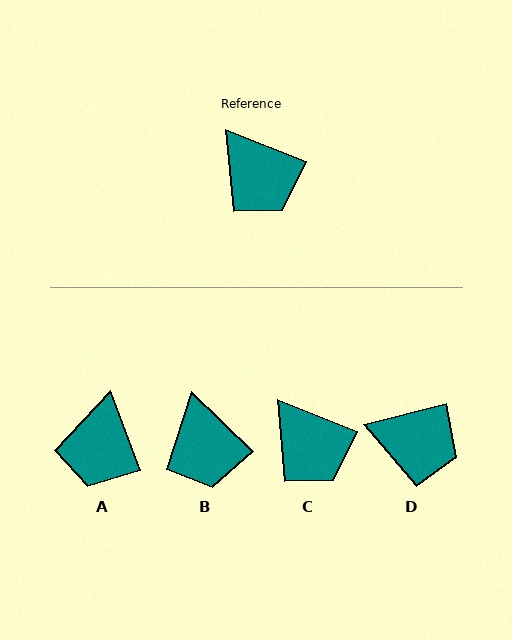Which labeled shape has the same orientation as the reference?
C.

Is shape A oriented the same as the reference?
No, it is off by about 48 degrees.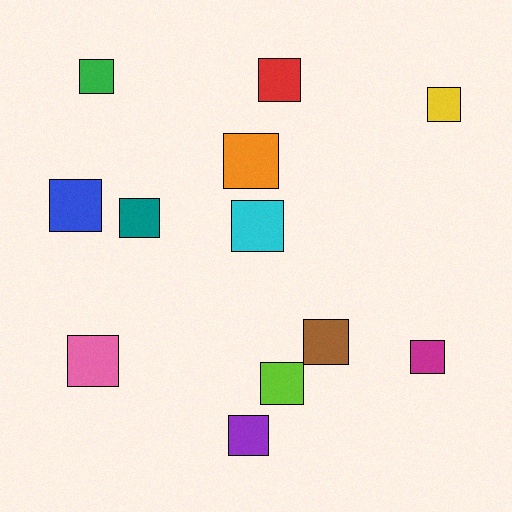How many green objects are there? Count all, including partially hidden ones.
There is 1 green object.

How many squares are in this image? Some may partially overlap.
There are 12 squares.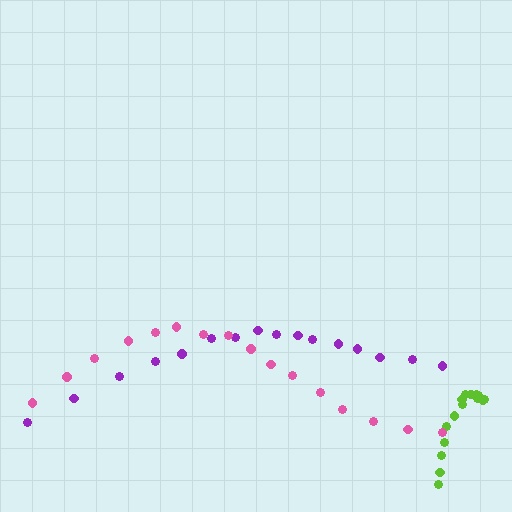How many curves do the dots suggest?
There are 3 distinct paths.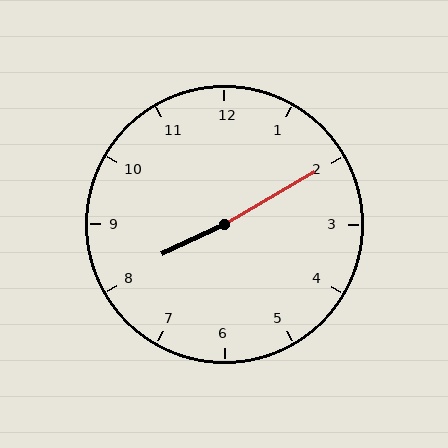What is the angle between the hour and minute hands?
Approximately 175 degrees.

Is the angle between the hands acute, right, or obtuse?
It is obtuse.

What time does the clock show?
8:10.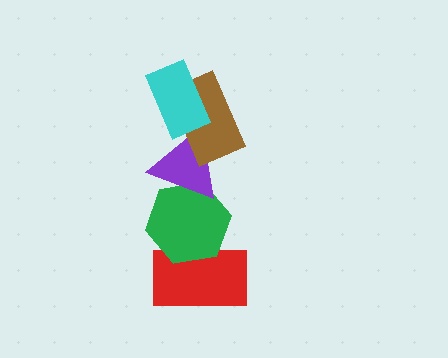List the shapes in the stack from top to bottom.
From top to bottom: the cyan rectangle, the brown rectangle, the purple triangle, the green hexagon, the red rectangle.